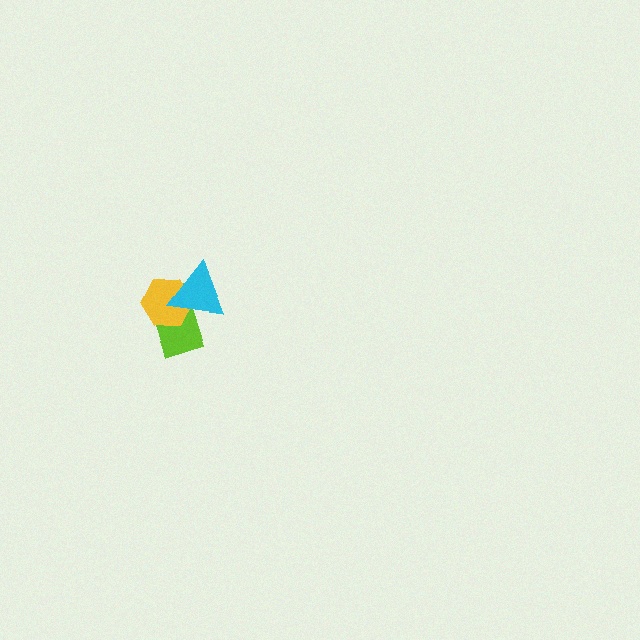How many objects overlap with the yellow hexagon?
2 objects overlap with the yellow hexagon.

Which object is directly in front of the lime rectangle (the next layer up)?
The yellow hexagon is directly in front of the lime rectangle.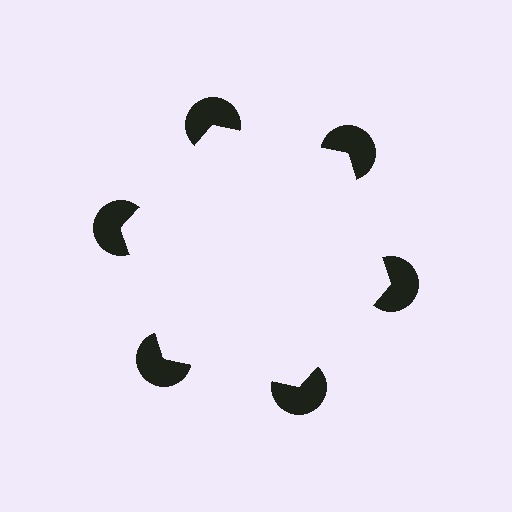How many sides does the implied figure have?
6 sides.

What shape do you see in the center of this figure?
An illusory hexagon — its edges are inferred from the aligned wedge cuts in the pac-man discs, not physically drawn.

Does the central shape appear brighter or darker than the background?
It typically appears slightly brighter than the background, even though no actual brightness change is drawn.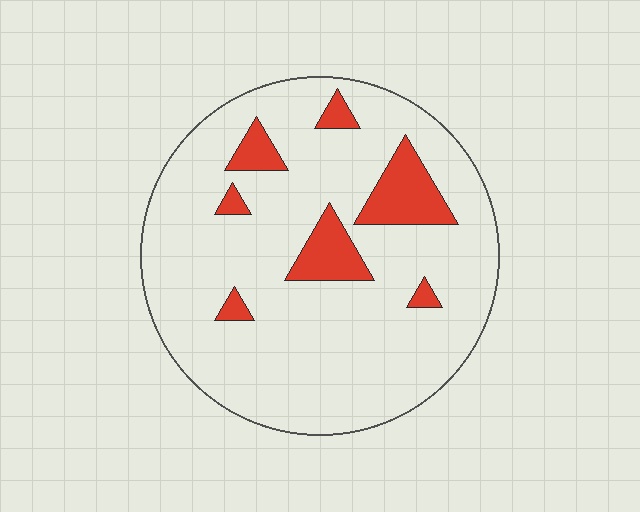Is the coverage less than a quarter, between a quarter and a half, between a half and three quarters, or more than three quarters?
Less than a quarter.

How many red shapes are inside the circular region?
7.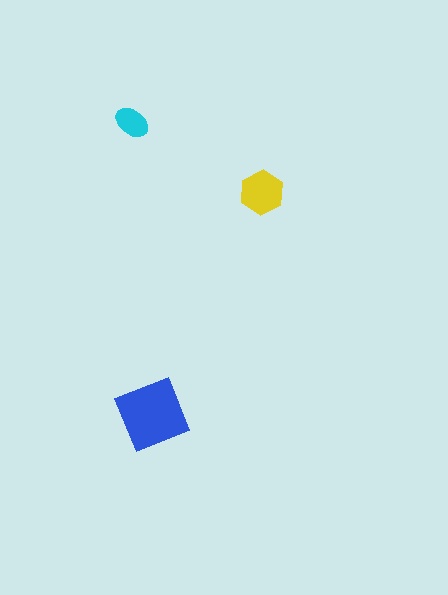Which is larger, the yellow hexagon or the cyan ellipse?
The yellow hexagon.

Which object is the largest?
The blue diamond.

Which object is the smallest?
The cyan ellipse.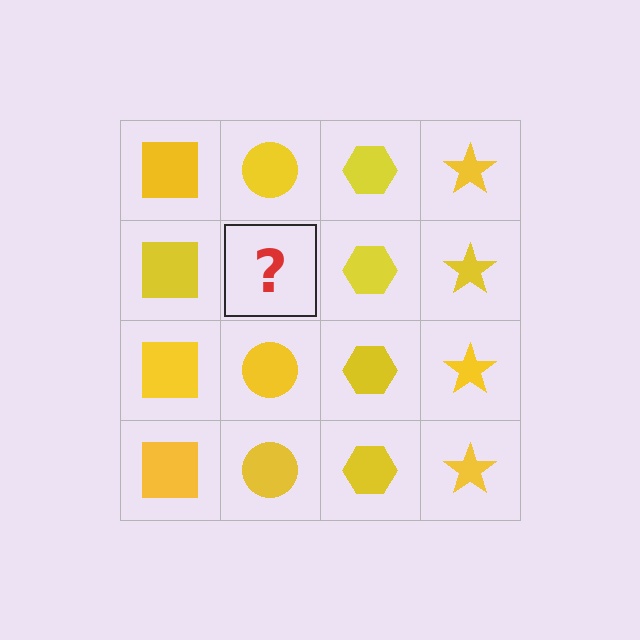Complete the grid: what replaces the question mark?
The question mark should be replaced with a yellow circle.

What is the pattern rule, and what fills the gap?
The rule is that each column has a consistent shape. The gap should be filled with a yellow circle.